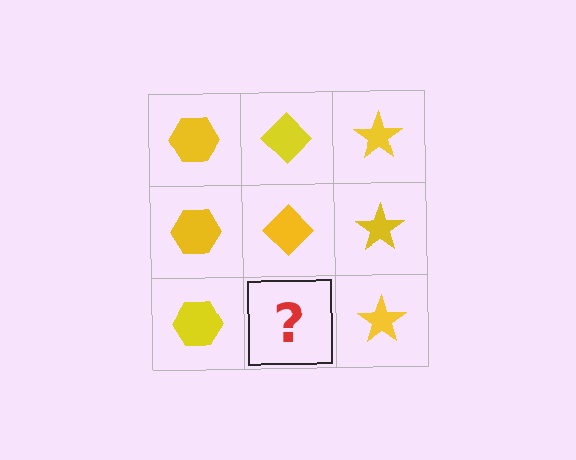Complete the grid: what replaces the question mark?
The question mark should be replaced with a yellow diamond.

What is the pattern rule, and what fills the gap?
The rule is that each column has a consistent shape. The gap should be filled with a yellow diamond.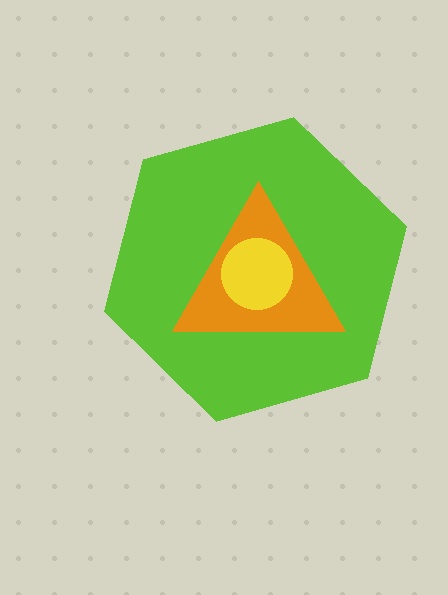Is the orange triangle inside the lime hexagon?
Yes.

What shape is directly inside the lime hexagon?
The orange triangle.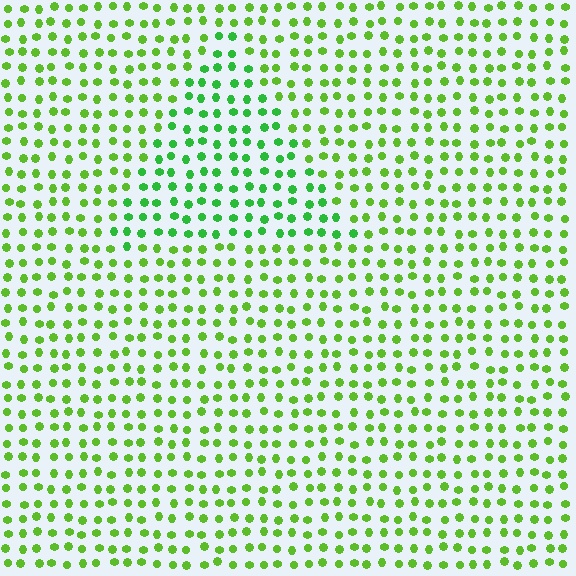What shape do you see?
I see a triangle.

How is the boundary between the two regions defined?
The boundary is defined purely by a slight shift in hue (about 27 degrees). Spacing, size, and orientation are identical on both sides.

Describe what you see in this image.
The image is filled with small lime elements in a uniform arrangement. A triangle-shaped region is visible where the elements are tinted to a slightly different hue, forming a subtle color boundary.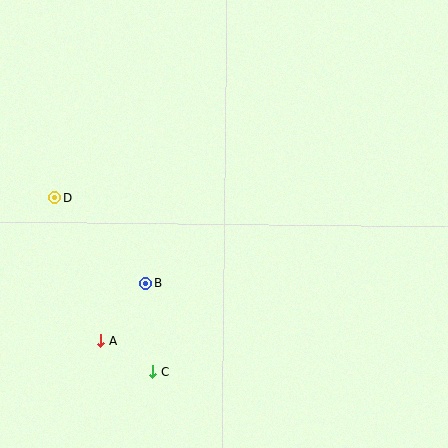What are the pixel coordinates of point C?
Point C is at (153, 372).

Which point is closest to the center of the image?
Point B at (146, 283) is closest to the center.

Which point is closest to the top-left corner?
Point D is closest to the top-left corner.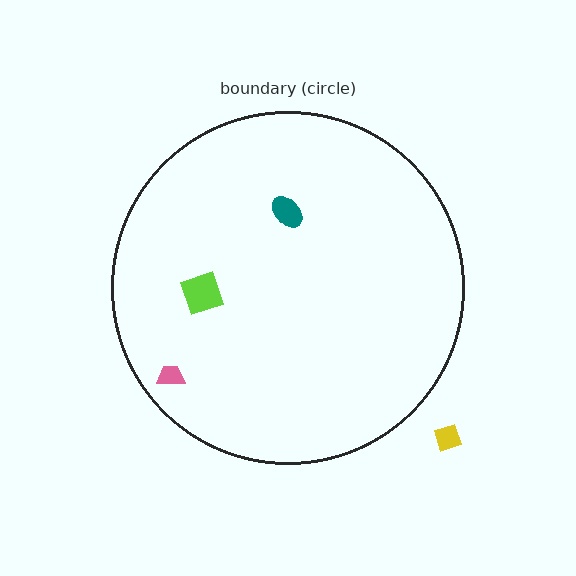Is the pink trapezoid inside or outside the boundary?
Inside.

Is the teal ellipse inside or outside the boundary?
Inside.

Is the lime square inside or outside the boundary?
Inside.